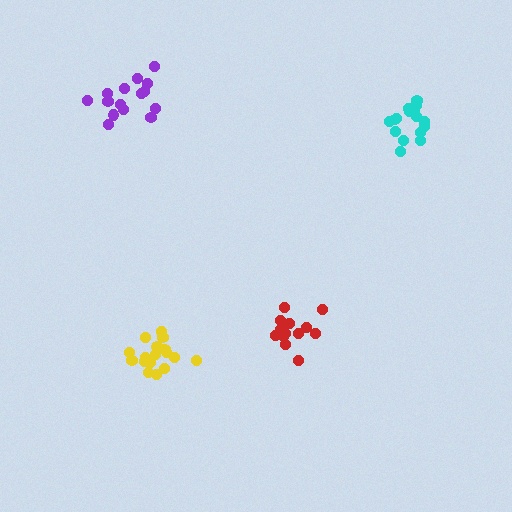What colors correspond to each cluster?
The clusters are colored: cyan, yellow, red, purple.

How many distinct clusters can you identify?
There are 4 distinct clusters.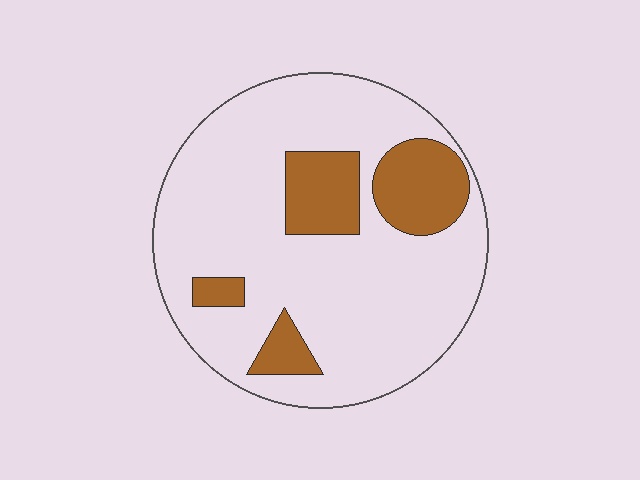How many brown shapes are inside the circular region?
4.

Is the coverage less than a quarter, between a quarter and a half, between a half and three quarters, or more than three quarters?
Less than a quarter.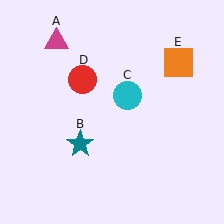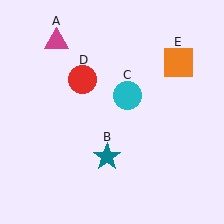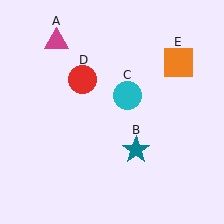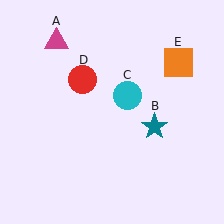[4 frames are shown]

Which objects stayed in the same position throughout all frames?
Magenta triangle (object A) and cyan circle (object C) and red circle (object D) and orange square (object E) remained stationary.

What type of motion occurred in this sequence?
The teal star (object B) rotated counterclockwise around the center of the scene.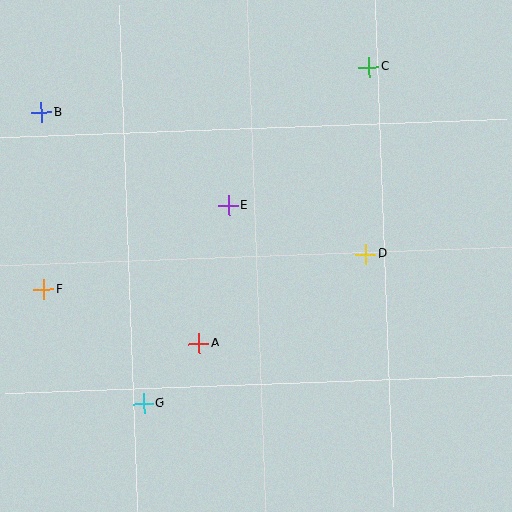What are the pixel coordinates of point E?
Point E is at (228, 206).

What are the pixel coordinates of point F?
Point F is at (44, 290).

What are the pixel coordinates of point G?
Point G is at (144, 404).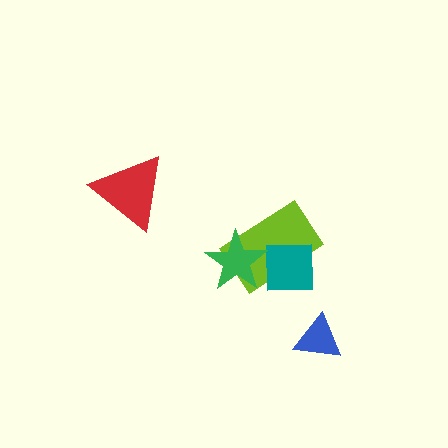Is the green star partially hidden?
No, no other shape covers it.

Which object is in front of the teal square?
The green star is in front of the teal square.